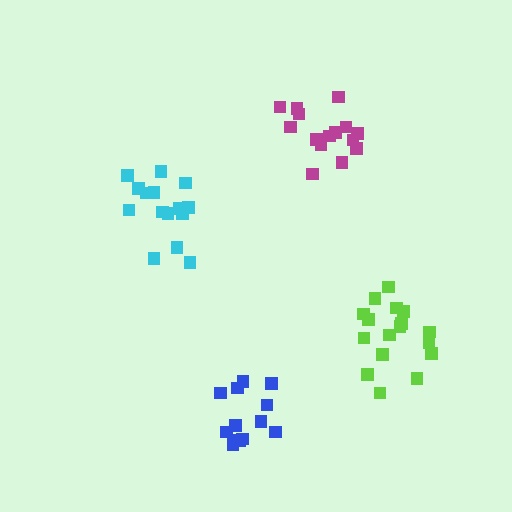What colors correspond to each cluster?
The clusters are colored: magenta, cyan, blue, lime.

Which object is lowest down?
The blue cluster is bottommost.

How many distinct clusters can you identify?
There are 4 distinct clusters.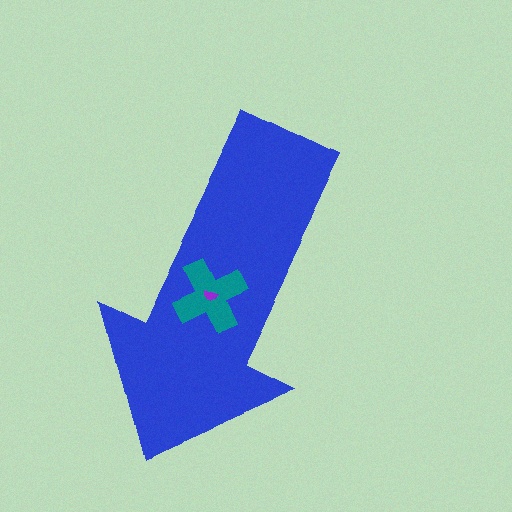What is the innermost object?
The purple semicircle.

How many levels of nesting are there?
3.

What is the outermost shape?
The blue arrow.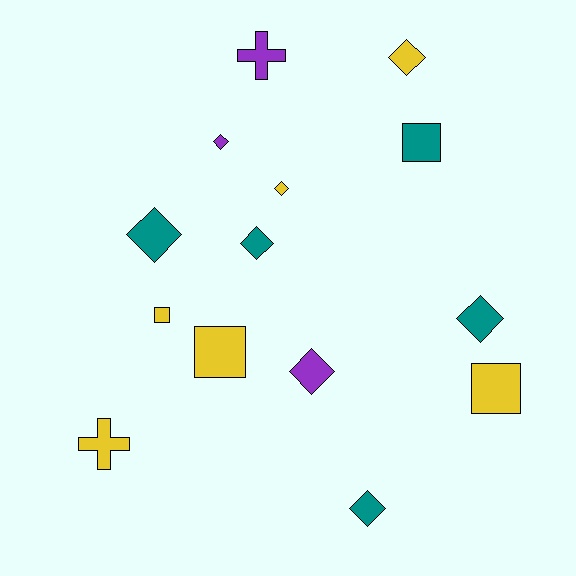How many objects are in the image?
There are 14 objects.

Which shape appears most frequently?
Diamond, with 8 objects.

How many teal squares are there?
There is 1 teal square.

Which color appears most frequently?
Yellow, with 6 objects.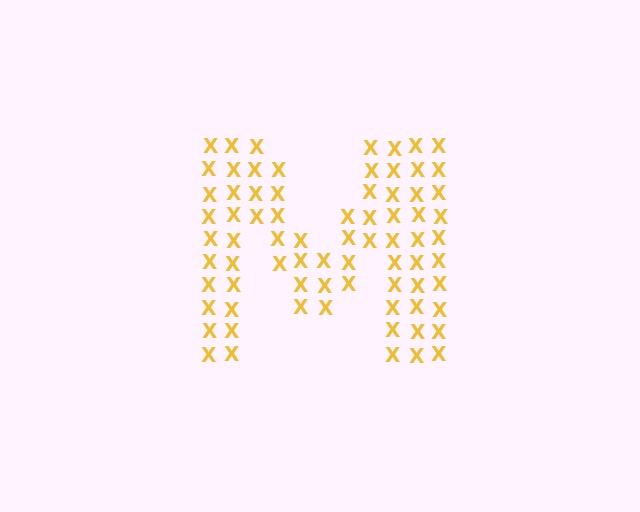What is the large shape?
The large shape is the letter M.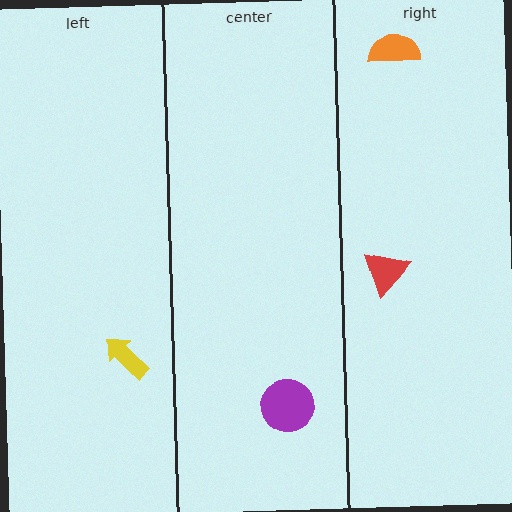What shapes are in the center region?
The purple circle.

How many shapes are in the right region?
2.